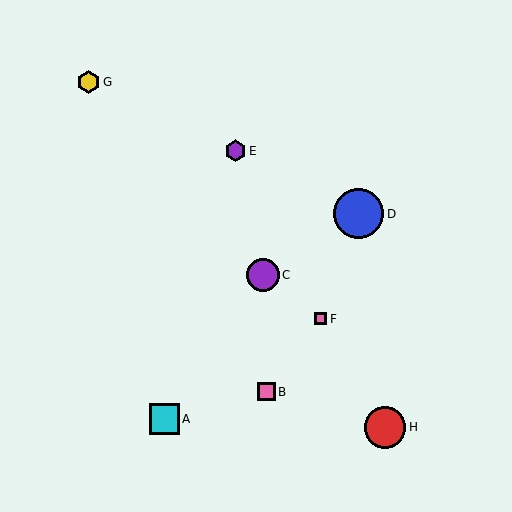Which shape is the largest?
The blue circle (labeled D) is the largest.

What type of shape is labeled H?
Shape H is a red circle.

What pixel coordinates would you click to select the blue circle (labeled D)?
Click at (359, 214) to select the blue circle D.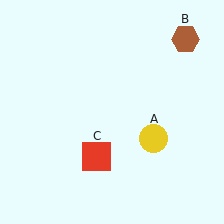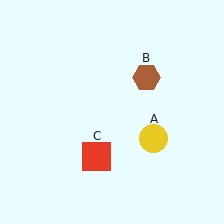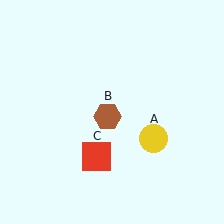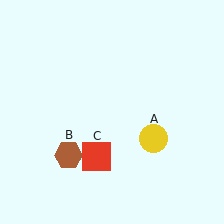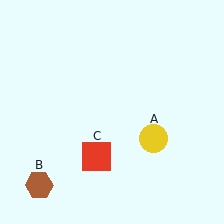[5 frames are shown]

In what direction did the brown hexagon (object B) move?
The brown hexagon (object B) moved down and to the left.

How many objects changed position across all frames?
1 object changed position: brown hexagon (object B).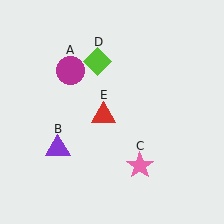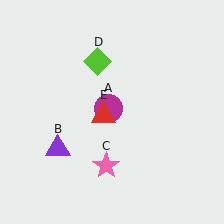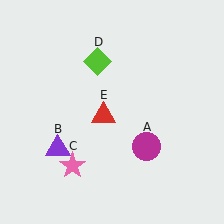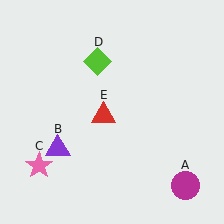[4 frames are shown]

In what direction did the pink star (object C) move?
The pink star (object C) moved left.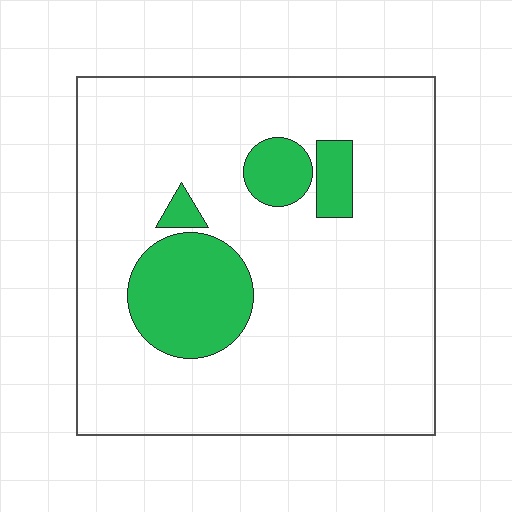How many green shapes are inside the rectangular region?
4.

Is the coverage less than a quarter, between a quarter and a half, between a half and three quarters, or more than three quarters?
Less than a quarter.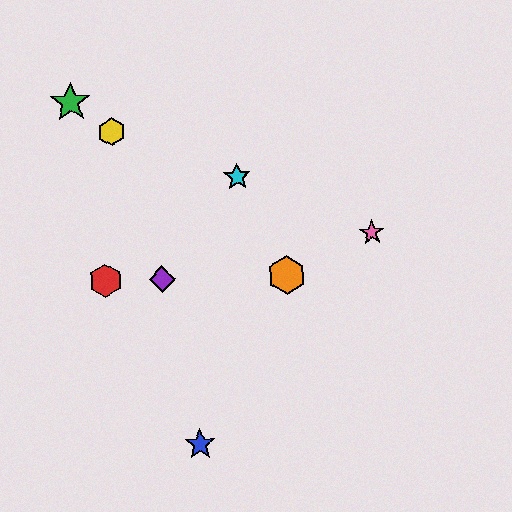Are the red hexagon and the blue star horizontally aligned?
No, the red hexagon is at y≈281 and the blue star is at y≈444.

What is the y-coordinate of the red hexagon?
The red hexagon is at y≈281.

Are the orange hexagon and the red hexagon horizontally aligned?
Yes, both are at y≈275.